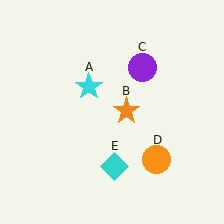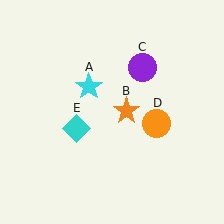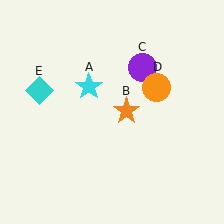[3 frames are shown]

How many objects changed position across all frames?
2 objects changed position: orange circle (object D), cyan diamond (object E).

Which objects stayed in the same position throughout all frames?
Cyan star (object A) and orange star (object B) and purple circle (object C) remained stationary.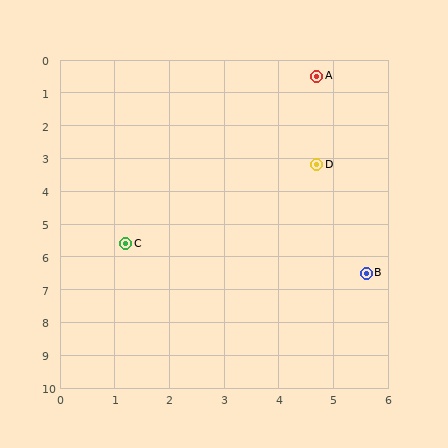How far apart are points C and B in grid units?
Points C and B are about 4.5 grid units apart.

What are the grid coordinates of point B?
Point B is at approximately (5.6, 6.5).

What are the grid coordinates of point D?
Point D is at approximately (4.7, 3.2).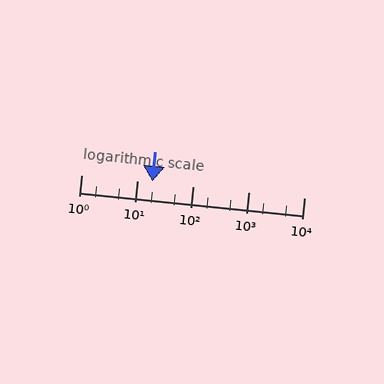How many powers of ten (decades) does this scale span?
The scale spans 4 decades, from 1 to 10000.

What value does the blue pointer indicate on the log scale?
The pointer indicates approximately 19.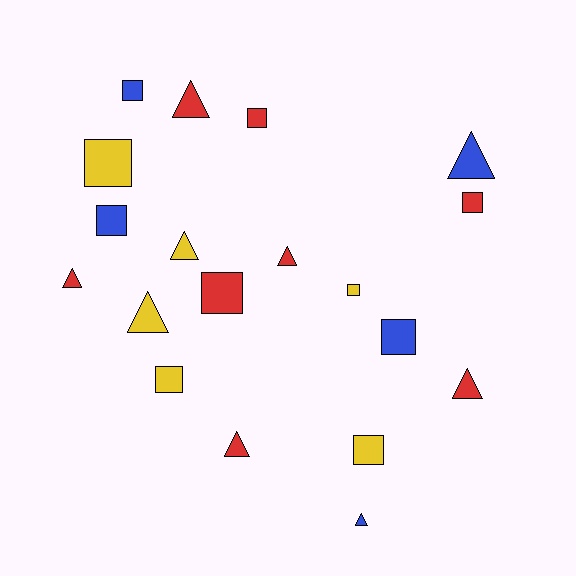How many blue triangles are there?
There are 2 blue triangles.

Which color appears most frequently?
Red, with 8 objects.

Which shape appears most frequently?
Square, with 10 objects.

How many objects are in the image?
There are 19 objects.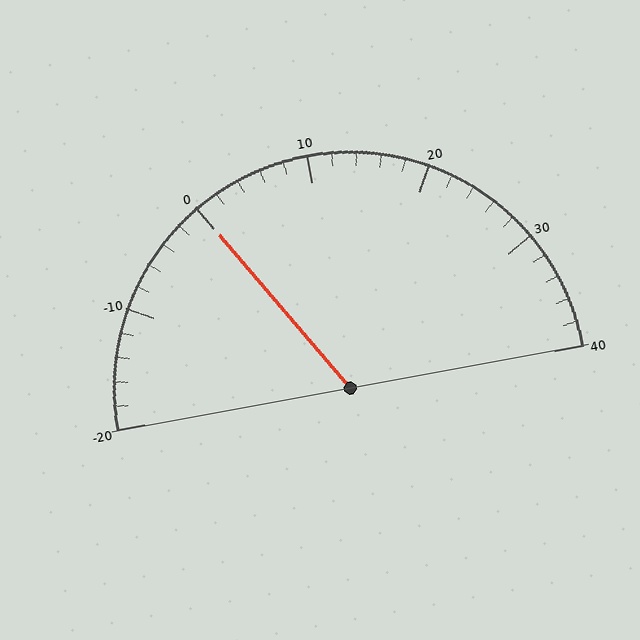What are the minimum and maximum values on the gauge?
The gauge ranges from -20 to 40.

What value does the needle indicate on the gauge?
The needle indicates approximately 0.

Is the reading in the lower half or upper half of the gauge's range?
The reading is in the lower half of the range (-20 to 40).